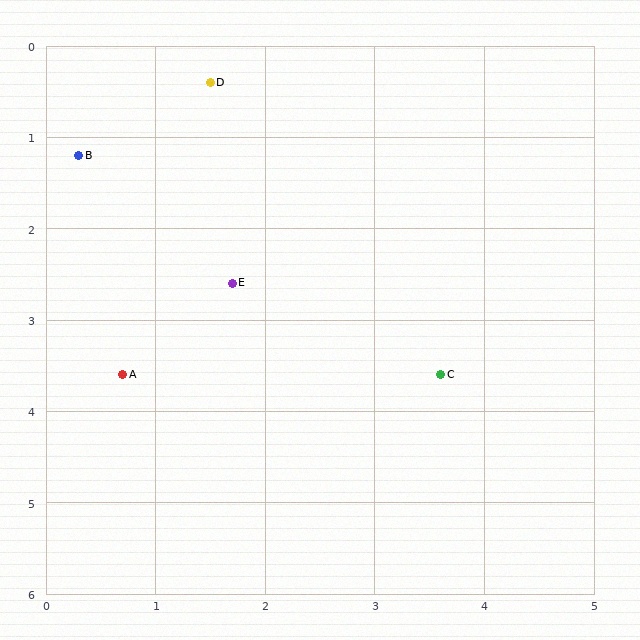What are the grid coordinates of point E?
Point E is at approximately (1.7, 2.6).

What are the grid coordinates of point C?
Point C is at approximately (3.6, 3.6).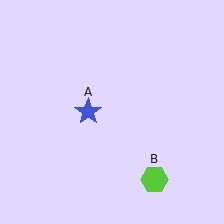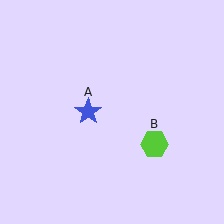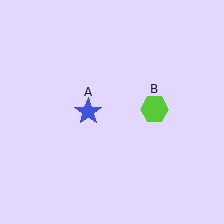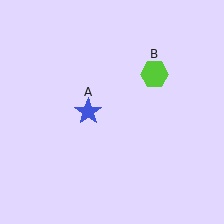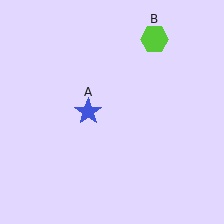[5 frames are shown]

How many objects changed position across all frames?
1 object changed position: lime hexagon (object B).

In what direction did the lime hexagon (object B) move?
The lime hexagon (object B) moved up.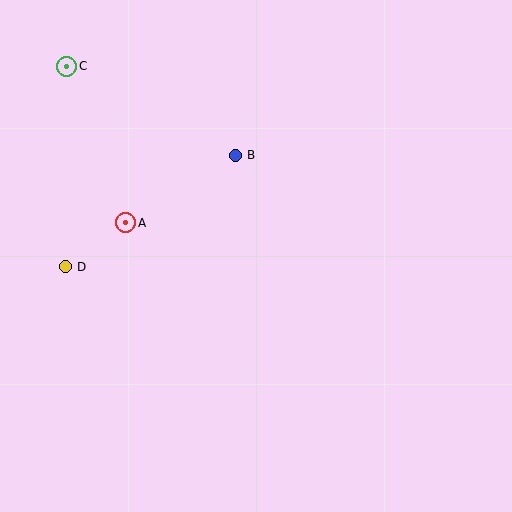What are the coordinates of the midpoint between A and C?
The midpoint between A and C is at (96, 144).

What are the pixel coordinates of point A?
Point A is at (126, 223).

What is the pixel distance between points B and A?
The distance between B and A is 128 pixels.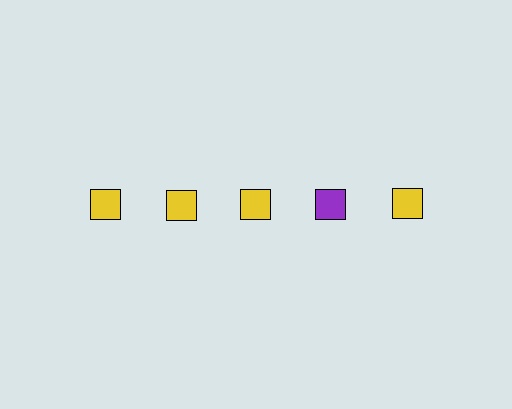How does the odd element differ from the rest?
It has a different color: purple instead of yellow.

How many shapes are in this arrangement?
There are 5 shapes arranged in a grid pattern.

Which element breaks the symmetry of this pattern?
The purple square in the top row, second from right column breaks the symmetry. All other shapes are yellow squares.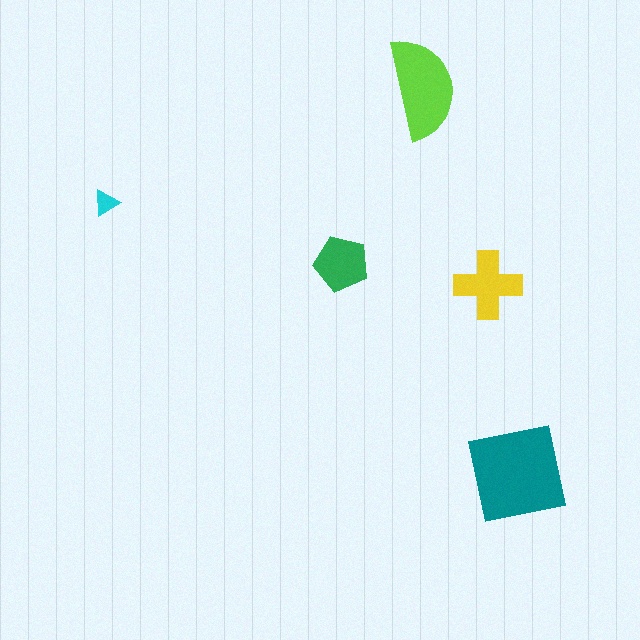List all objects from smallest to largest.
The cyan triangle, the green pentagon, the yellow cross, the lime semicircle, the teal square.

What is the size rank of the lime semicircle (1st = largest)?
2nd.